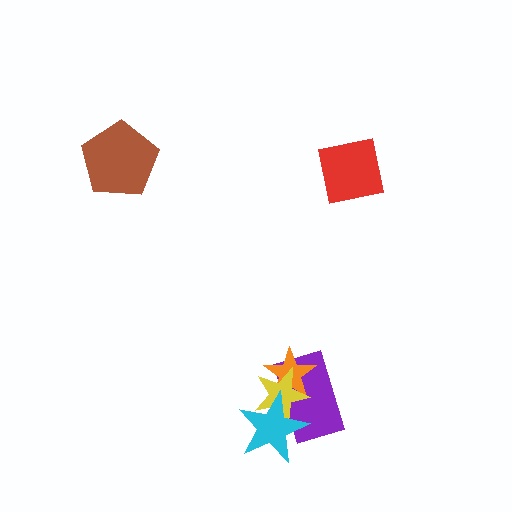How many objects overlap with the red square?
0 objects overlap with the red square.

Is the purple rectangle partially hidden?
Yes, it is partially covered by another shape.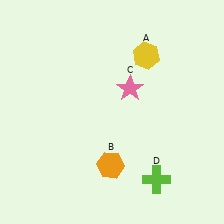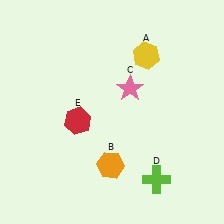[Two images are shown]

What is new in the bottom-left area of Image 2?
A red hexagon (E) was added in the bottom-left area of Image 2.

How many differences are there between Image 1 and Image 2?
There is 1 difference between the two images.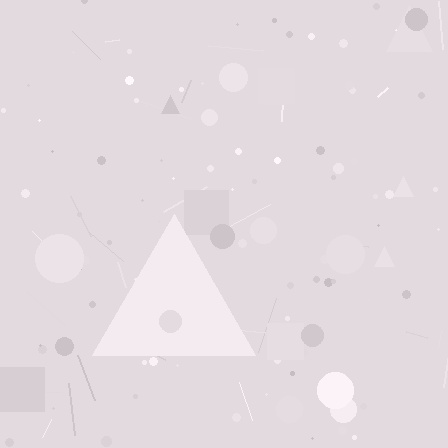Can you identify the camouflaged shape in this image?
The camouflaged shape is a triangle.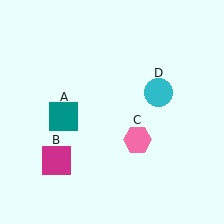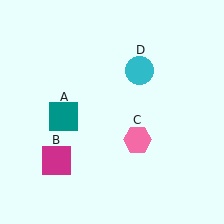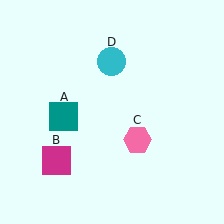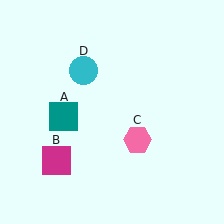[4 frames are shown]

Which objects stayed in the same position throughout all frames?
Teal square (object A) and magenta square (object B) and pink hexagon (object C) remained stationary.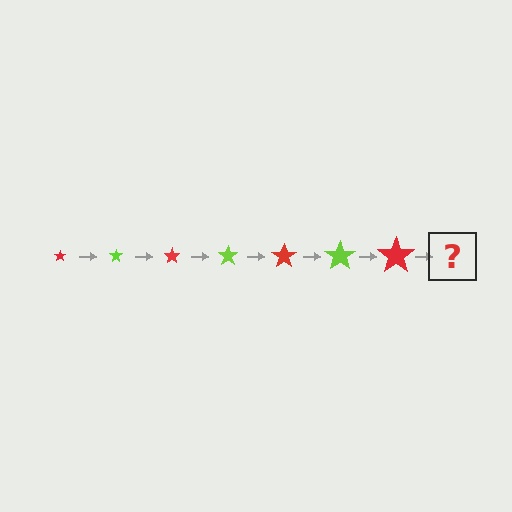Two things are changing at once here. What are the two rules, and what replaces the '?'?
The two rules are that the star grows larger each step and the color cycles through red and lime. The '?' should be a lime star, larger than the previous one.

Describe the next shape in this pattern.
It should be a lime star, larger than the previous one.